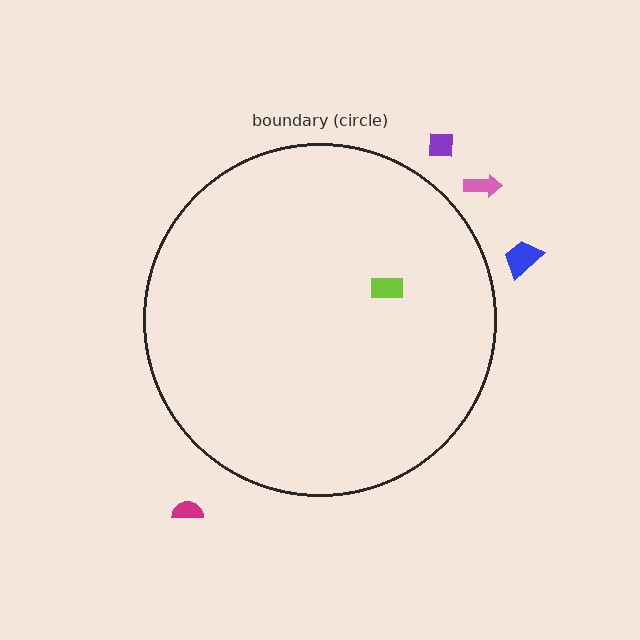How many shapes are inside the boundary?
1 inside, 4 outside.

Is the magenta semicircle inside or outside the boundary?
Outside.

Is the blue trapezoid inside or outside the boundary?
Outside.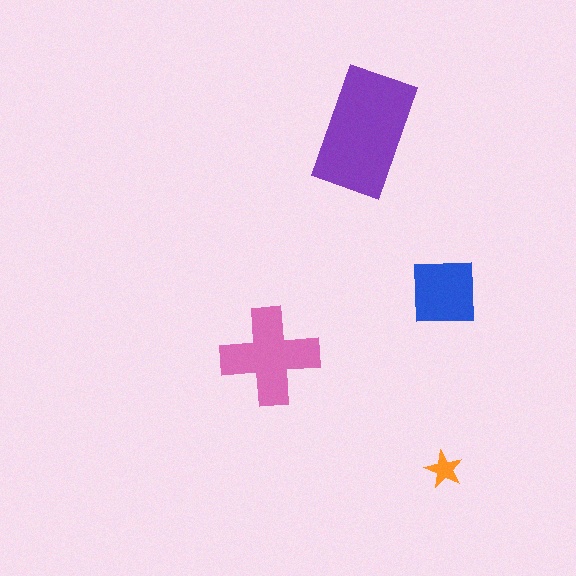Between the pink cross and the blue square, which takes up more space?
The pink cross.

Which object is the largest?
The purple rectangle.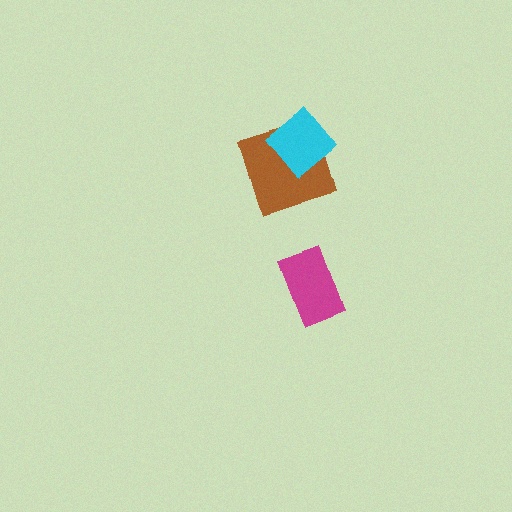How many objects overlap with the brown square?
1 object overlaps with the brown square.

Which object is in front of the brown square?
The cyan diamond is in front of the brown square.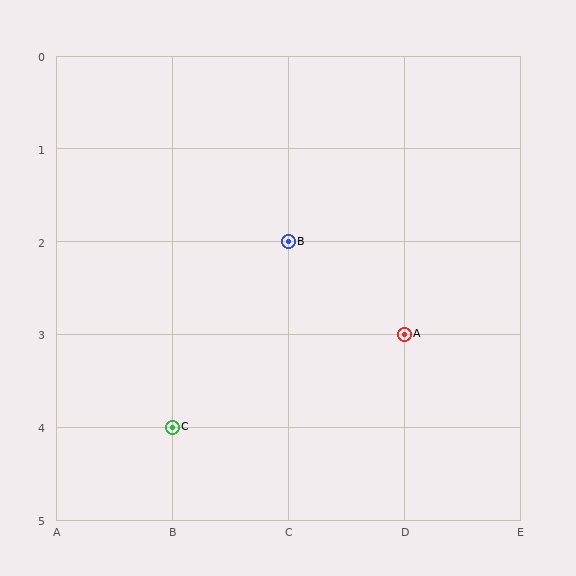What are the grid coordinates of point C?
Point C is at grid coordinates (B, 4).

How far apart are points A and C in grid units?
Points A and C are 2 columns and 1 row apart (about 2.2 grid units diagonally).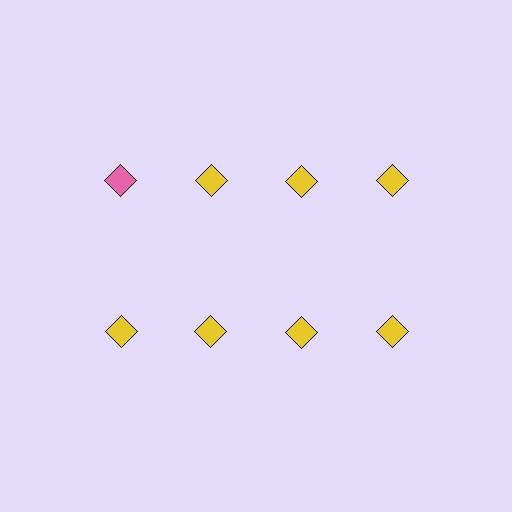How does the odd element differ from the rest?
It has a different color: pink instead of yellow.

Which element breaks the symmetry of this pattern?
The pink diamond in the top row, leftmost column breaks the symmetry. All other shapes are yellow diamonds.